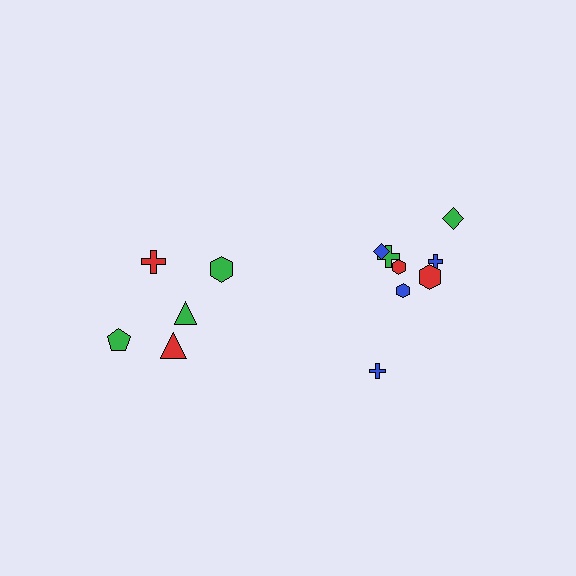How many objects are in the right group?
There are 8 objects.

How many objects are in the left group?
There are 5 objects.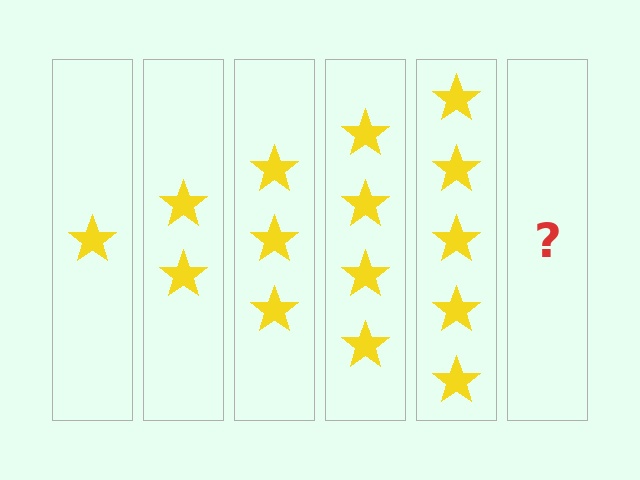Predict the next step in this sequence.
The next step is 6 stars.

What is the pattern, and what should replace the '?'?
The pattern is that each step adds one more star. The '?' should be 6 stars.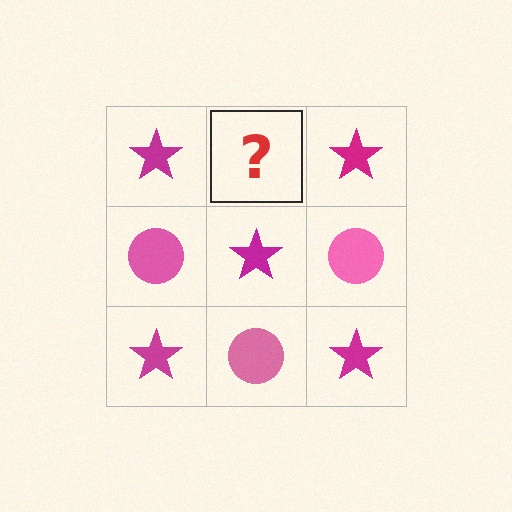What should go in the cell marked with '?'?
The missing cell should contain a pink circle.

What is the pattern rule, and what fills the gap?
The rule is that it alternates magenta star and pink circle in a checkerboard pattern. The gap should be filled with a pink circle.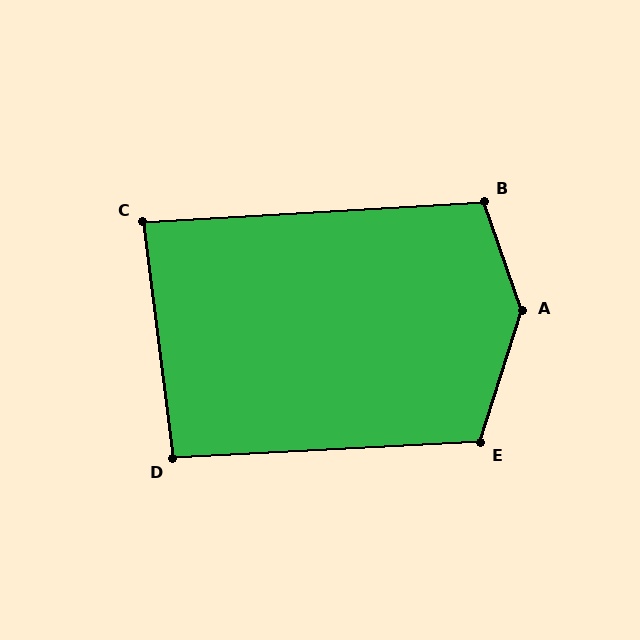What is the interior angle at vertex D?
Approximately 94 degrees (approximately right).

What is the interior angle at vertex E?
Approximately 110 degrees (obtuse).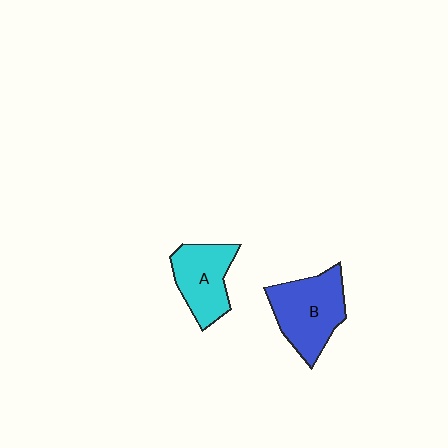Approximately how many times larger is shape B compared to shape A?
Approximately 1.3 times.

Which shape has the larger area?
Shape B (blue).